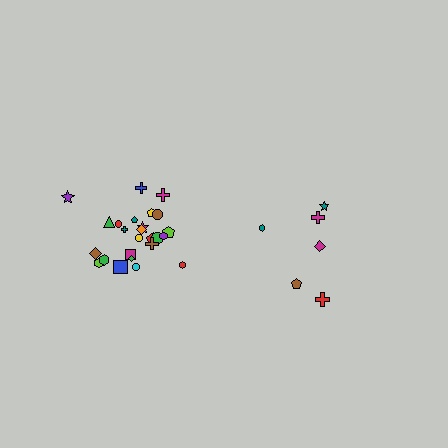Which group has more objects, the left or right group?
The left group.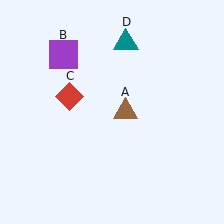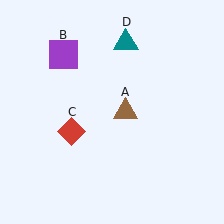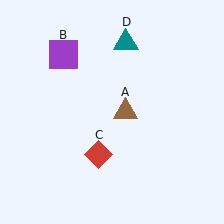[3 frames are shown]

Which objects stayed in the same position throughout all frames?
Brown triangle (object A) and purple square (object B) and teal triangle (object D) remained stationary.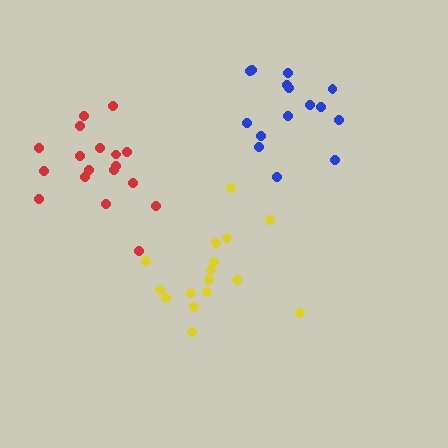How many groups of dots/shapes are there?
There are 3 groups.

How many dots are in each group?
Group 1: 16 dots, Group 2: 18 dots, Group 3: 15 dots (49 total).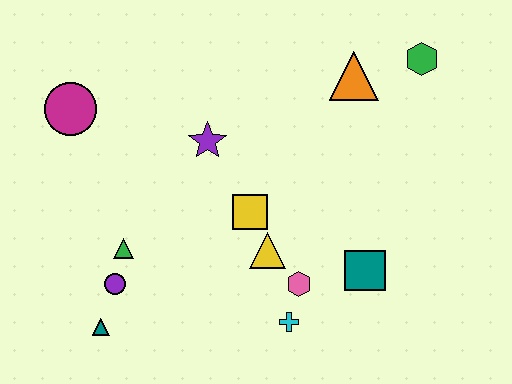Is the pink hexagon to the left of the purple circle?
No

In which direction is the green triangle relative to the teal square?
The green triangle is to the left of the teal square.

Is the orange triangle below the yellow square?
No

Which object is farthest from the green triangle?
The green hexagon is farthest from the green triangle.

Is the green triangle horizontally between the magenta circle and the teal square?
Yes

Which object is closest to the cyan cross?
The pink hexagon is closest to the cyan cross.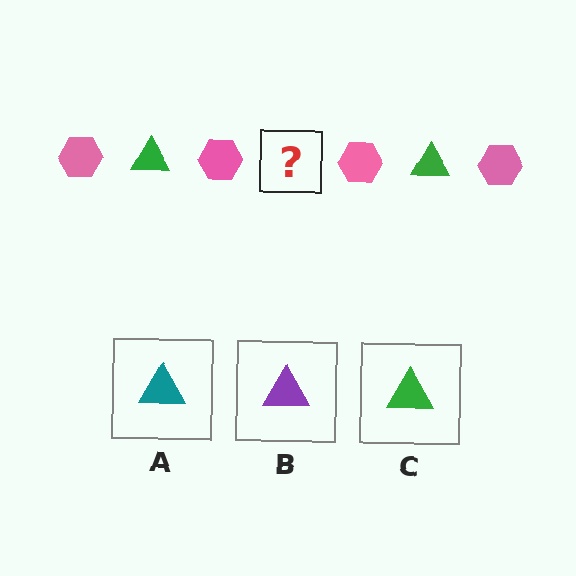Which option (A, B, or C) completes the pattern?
C.